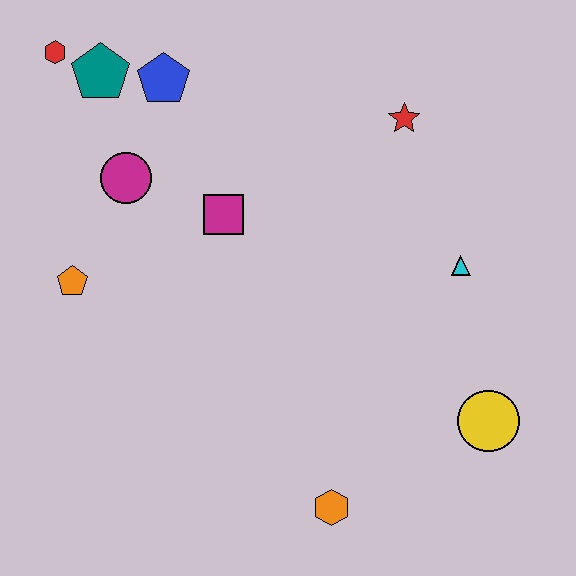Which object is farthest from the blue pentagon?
The yellow circle is farthest from the blue pentagon.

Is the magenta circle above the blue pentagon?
No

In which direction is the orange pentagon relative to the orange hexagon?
The orange pentagon is to the left of the orange hexagon.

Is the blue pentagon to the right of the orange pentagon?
Yes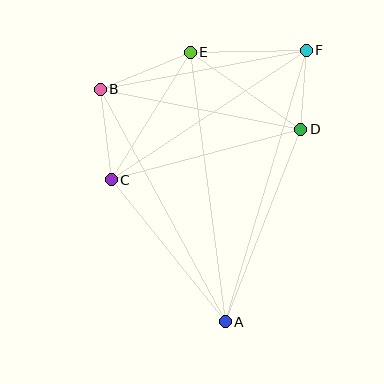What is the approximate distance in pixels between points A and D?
The distance between A and D is approximately 207 pixels.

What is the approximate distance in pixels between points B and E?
The distance between B and E is approximately 97 pixels.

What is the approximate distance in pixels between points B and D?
The distance between B and D is approximately 204 pixels.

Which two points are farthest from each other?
Points A and F are farthest from each other.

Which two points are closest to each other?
Points D and F are closest to each other.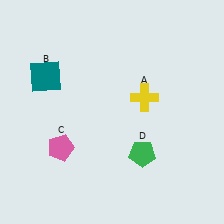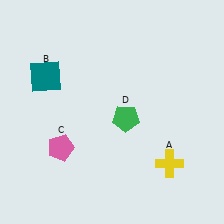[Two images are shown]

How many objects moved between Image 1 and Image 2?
2 objects moved between the two images.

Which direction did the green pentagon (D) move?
The green pentagon (D) moved up.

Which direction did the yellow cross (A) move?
The yellow cross (A) moved down.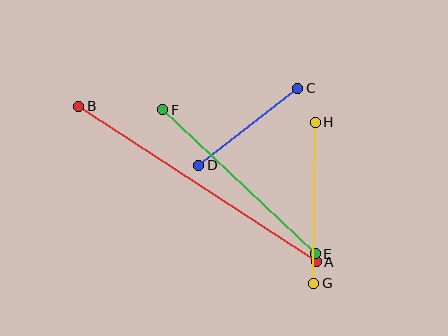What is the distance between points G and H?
The distance is approximately 161 pixels.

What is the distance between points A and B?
The distance is approximately 284 pixels.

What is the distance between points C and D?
The distance is approximately 125 pixels.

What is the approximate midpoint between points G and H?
The midpoint is at approximately (314, 203) pixels.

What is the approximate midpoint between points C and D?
The midpoint is at approximately (248, 127) pixels.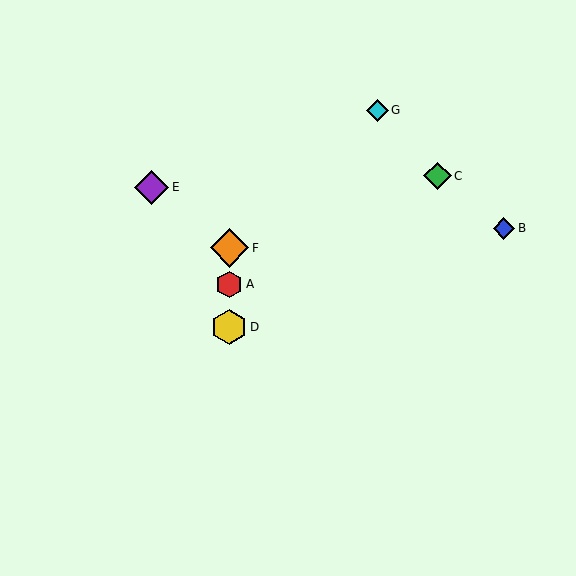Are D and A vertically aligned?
Yes, both are at x≈229.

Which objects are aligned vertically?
Objects A, D, F are aligned vertically.